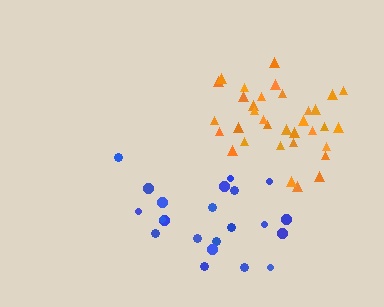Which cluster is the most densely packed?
Orange.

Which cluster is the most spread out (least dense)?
Blue.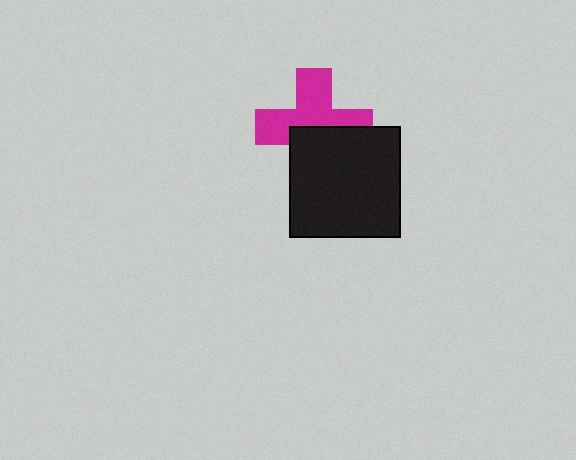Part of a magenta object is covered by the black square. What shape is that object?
It is a cross.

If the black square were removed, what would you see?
You would see the complete magenta cross.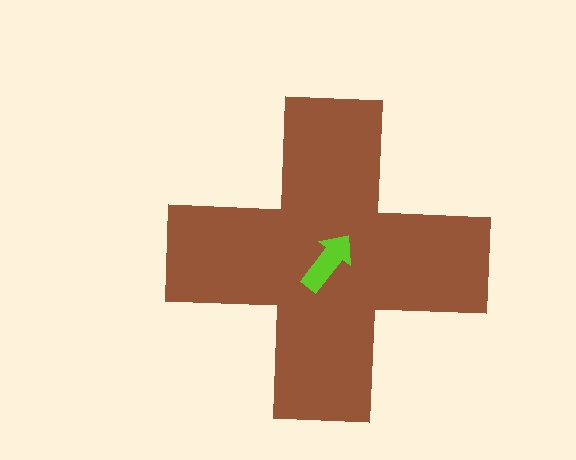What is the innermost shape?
The lime arrow.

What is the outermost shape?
The brown cross.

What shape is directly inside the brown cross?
The lime arrow.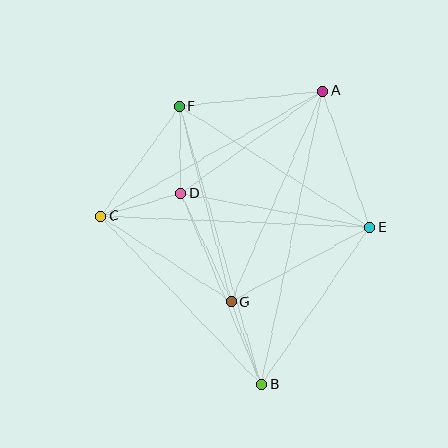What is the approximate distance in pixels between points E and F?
The distance between E and F is approximately 225 pixels.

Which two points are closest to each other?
Points C and D are closest to each other.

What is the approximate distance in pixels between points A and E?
The distance between A and E is approximately 144 pixels.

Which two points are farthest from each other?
Points A and B are farthest from each other.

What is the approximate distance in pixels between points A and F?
The distance between A and F is approximately 144 pixels.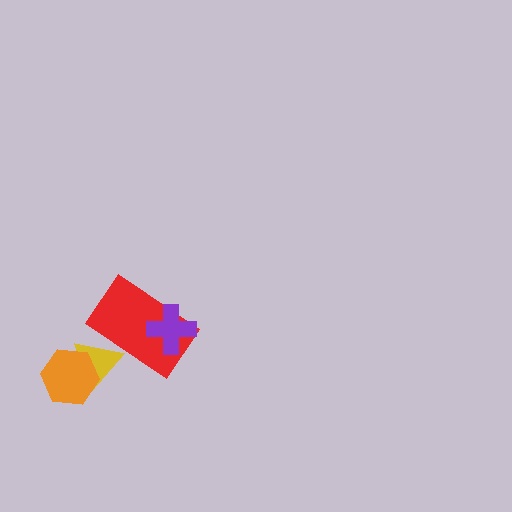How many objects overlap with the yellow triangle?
2 objects overlap with the yellow triangle.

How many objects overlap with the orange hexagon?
1 object overlaps with the orange hexagon.